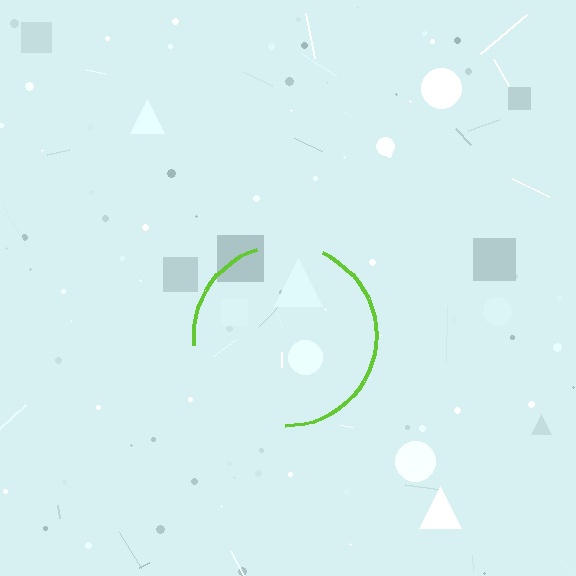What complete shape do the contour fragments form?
The contour fragments form a circle.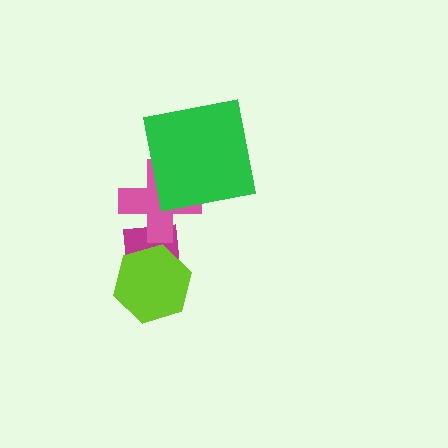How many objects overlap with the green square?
1 object overlaps with the green square.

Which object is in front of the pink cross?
The green square is in front of the pink cross.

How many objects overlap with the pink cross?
2 objects overlap with the pink cross.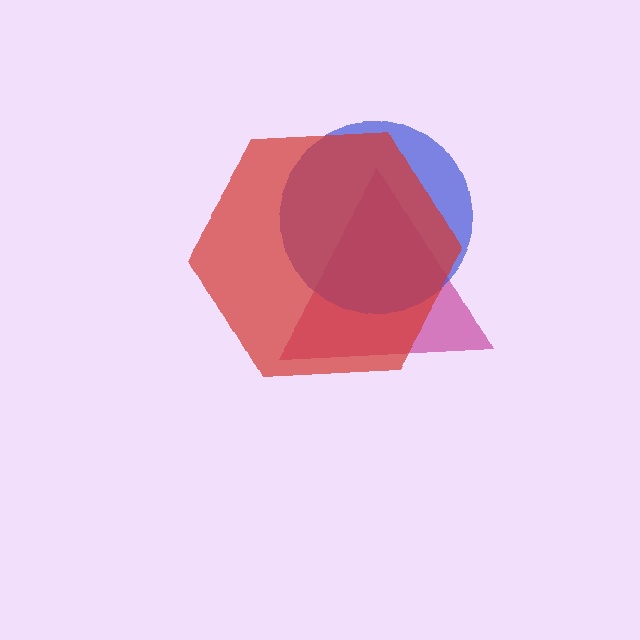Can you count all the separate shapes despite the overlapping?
Yes, there are 3 separate shapes.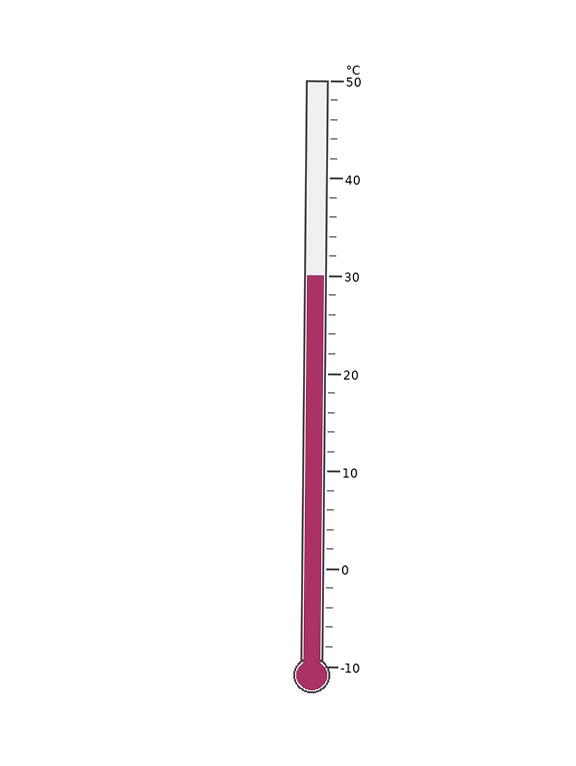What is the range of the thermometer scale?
The thermometer scale ranges from -10°C to 50°C.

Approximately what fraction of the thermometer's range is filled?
The thermometer is filled to approximately 65% of its range.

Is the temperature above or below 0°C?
The temperature is above 0°C.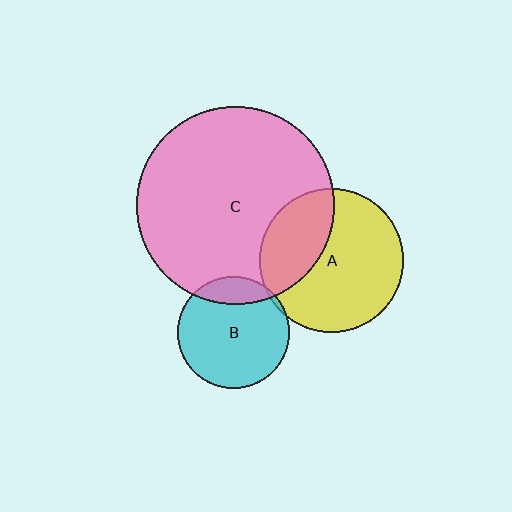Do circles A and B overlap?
Yes.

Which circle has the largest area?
Circle C (pink).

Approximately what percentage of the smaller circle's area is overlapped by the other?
Approximately 5%.